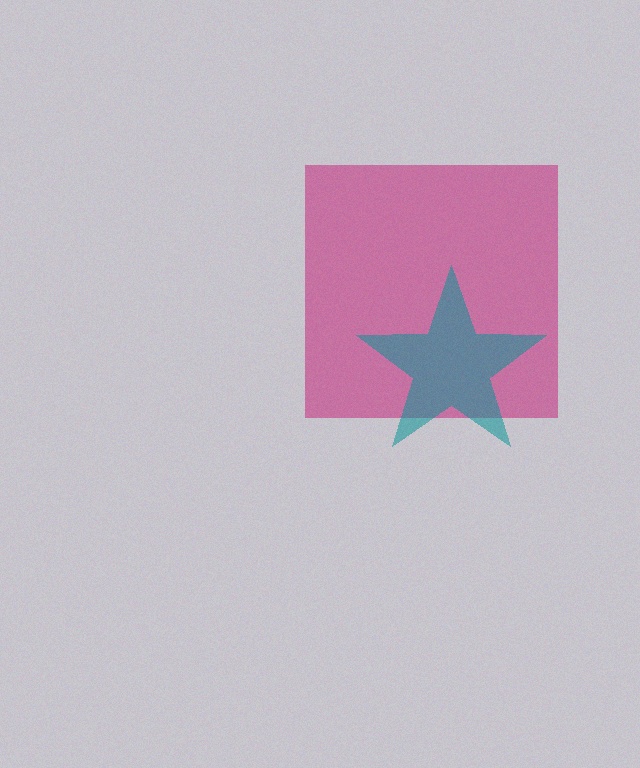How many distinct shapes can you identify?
There are 2 distinct shapes: a magenta square, a teal star.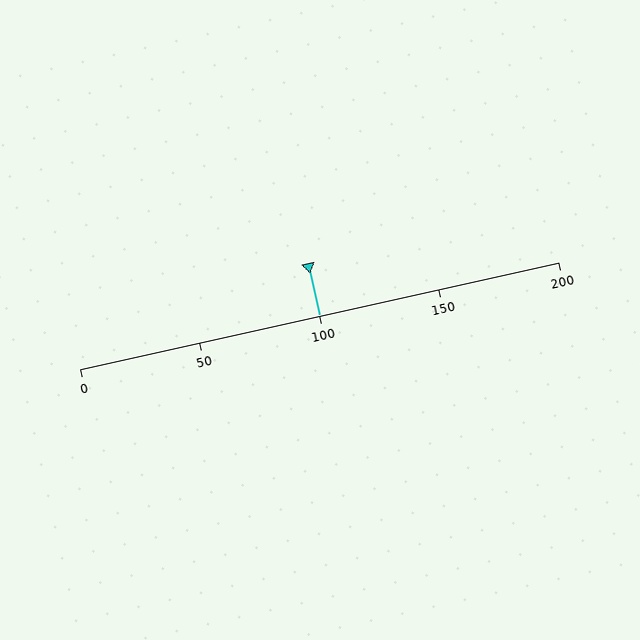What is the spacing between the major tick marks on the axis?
The major ticks are spaced 50 apart.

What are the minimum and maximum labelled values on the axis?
The axis runs from 0 to 200.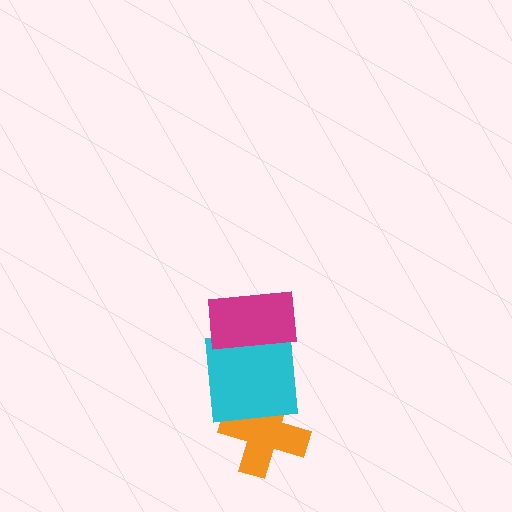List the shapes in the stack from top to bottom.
From top to bottom: the magenta rectangle, the cyan square, the orange cross.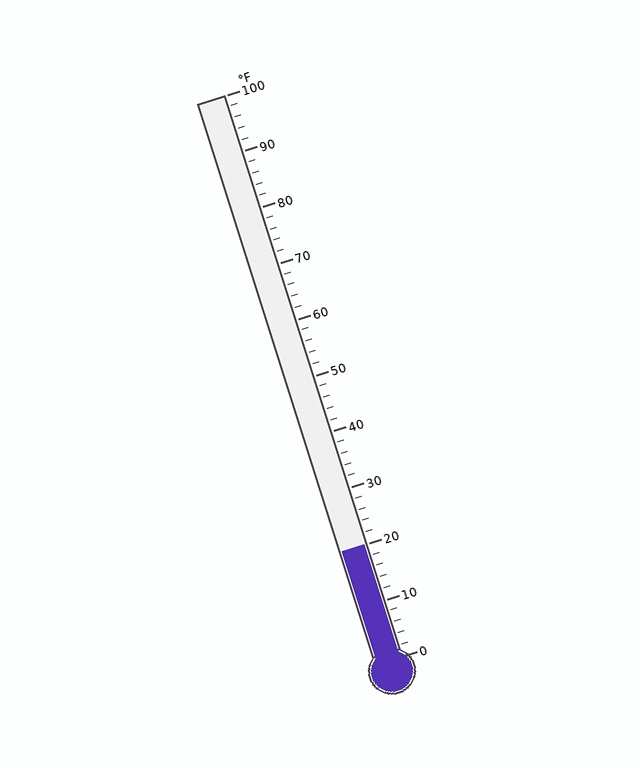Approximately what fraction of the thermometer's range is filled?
The thermometer is filled to approximately 20% of its range.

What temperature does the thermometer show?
The thermometer shows approximately 20°F.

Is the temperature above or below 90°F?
The temperature is below 90°F.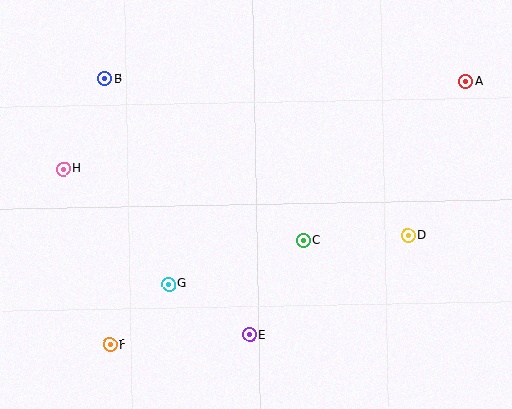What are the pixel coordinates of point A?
Point A is at (466, 81).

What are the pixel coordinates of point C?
Point C is at (303, 240).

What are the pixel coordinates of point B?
Point B is at (104, 78).